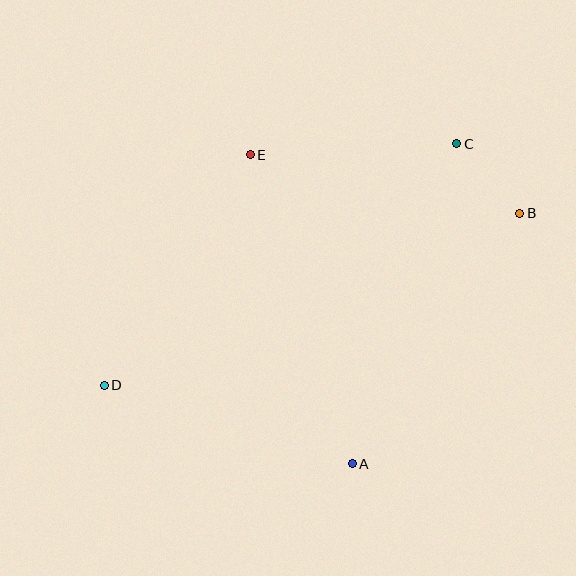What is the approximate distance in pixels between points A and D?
The distance between A and D is approximately 260 pixels.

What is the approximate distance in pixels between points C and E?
The distance between C and E is approximately 206 pixels.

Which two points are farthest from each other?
Points B and D are farthest from each other.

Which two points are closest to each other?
Points B and C are closest to each other.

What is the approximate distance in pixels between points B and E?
The distance between B and E is approximately 276 pixels.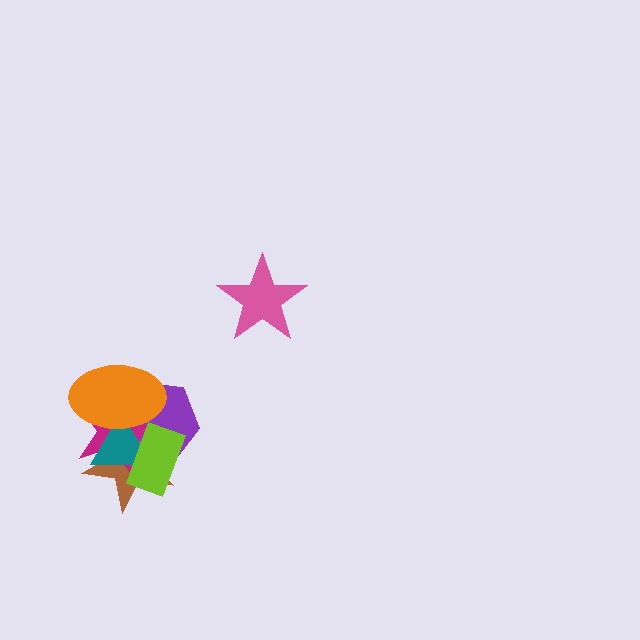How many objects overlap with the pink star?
0 objects overlap with the pink star.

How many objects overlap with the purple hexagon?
5 objects overlap with the purple hexagon.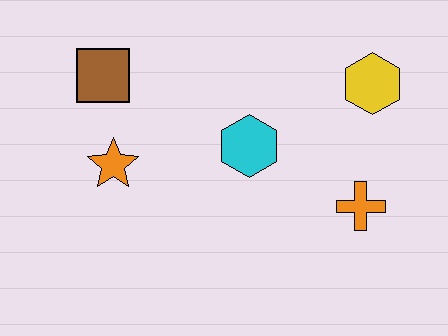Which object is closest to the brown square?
The orange star is closest to the brown square.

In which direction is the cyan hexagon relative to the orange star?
The cyan hexagon is to the right of the orange star.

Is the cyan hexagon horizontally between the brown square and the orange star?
No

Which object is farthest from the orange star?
The yellow hexagon is farthest from the orange star.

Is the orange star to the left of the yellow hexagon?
Yes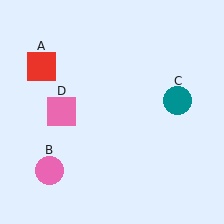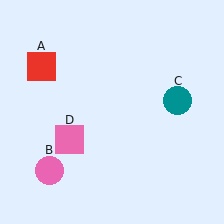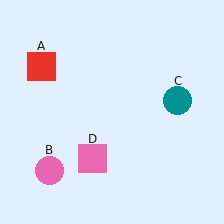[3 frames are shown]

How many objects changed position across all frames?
1 object changed position: pink square (object D).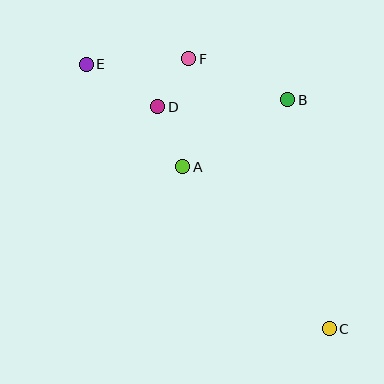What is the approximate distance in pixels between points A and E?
The distance between A and E is approximately 141 pixels.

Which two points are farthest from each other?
Points C and E are farthest from each other.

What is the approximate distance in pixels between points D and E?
The distance between D and E is approximately 83 pixels.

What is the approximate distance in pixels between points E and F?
The distance between E and F is approximately 103 pixels.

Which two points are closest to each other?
Points D and F are closest to each other.